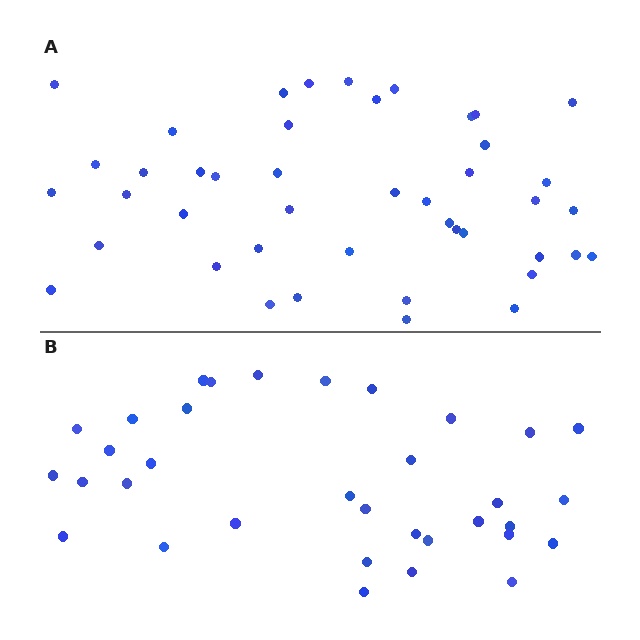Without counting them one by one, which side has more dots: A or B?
Region A (the top region) has more dots.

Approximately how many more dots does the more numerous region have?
Region A has roughly 10 or so more dots than region B.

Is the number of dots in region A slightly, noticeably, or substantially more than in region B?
Region A has noticeably more, but not dramatically so. The ratio is roughly 1.3 to 1.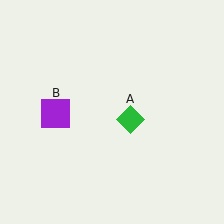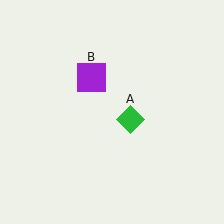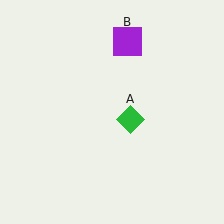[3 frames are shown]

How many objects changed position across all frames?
1 object changed position: purple square (object B).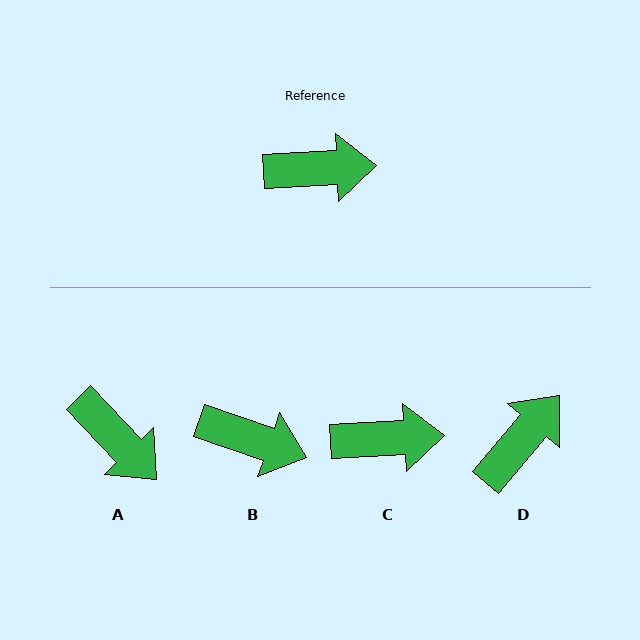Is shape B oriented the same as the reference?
No, it is off by about 22 degrees.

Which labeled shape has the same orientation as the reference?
C.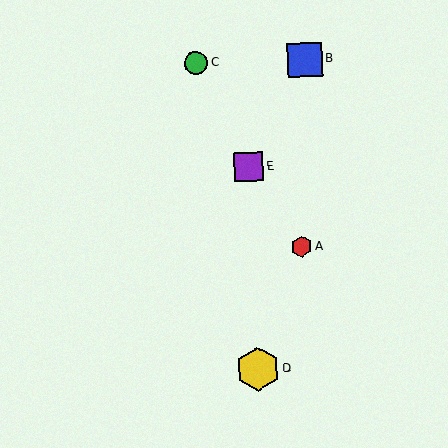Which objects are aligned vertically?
Objects D, E are aligned vertically.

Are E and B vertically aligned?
No, E is at x≈249 and B is at x≈305.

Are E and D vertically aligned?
Yes, both are at x≈249.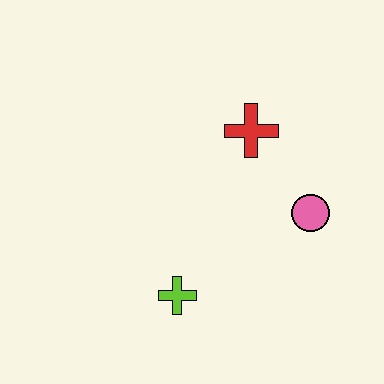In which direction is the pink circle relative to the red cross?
The pink circle is below the red cross.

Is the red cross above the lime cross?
Yes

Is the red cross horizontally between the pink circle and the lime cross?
Yes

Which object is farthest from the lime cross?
The red cross is farthest from the lime cross.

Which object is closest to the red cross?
The pink circle is closest to the red cross.